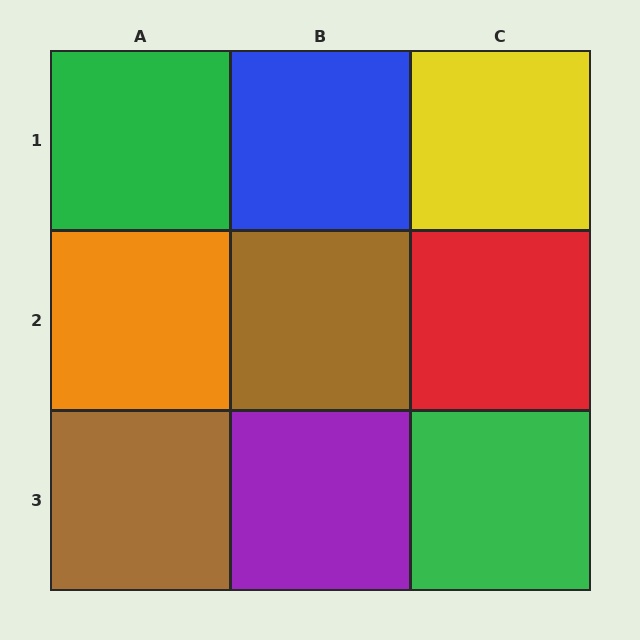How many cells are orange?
1 cell is orange.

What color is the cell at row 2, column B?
Brown.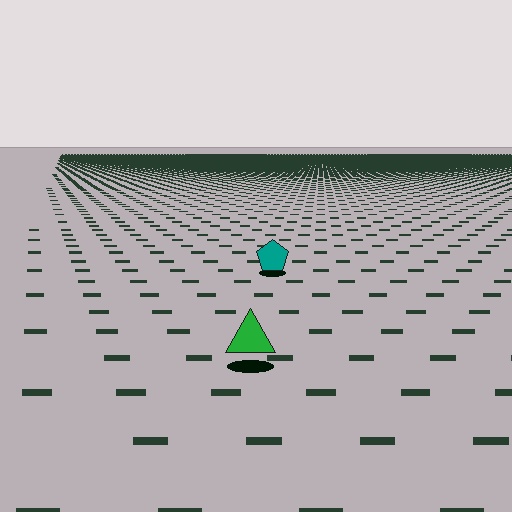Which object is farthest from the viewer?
The teal pentagon is farthest from the viewer. It appears smaller and the ground texture around it is denser.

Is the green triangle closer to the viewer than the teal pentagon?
Yes. The green triangle is closer — you can tell from the texture gradient: the ground texture is coarser near it.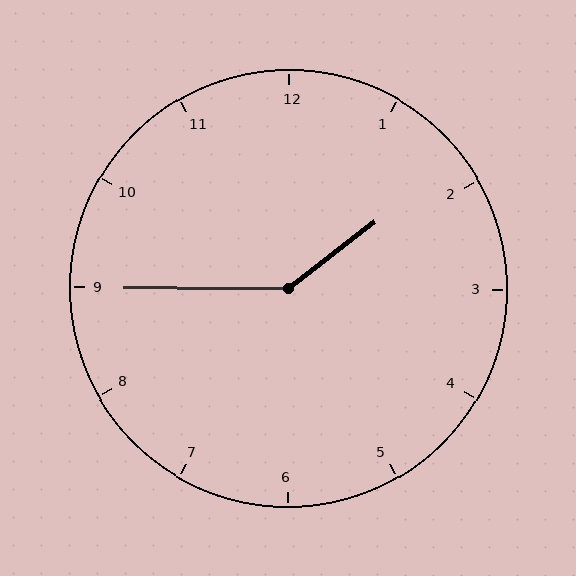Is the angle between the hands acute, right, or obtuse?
It is obtuse.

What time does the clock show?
1:45.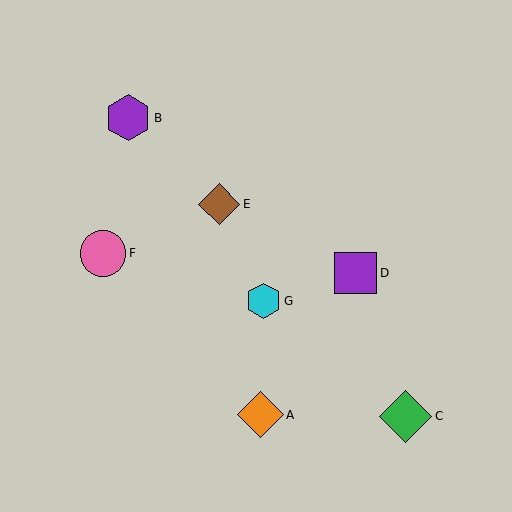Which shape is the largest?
The green diamond (labeled C) is the largest.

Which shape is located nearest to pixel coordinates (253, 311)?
The cyan hexagon (labeled G) at (264, 301) is nearest to that location.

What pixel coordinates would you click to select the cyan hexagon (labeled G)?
Click at (264, 301) to select the cyan hexagon G.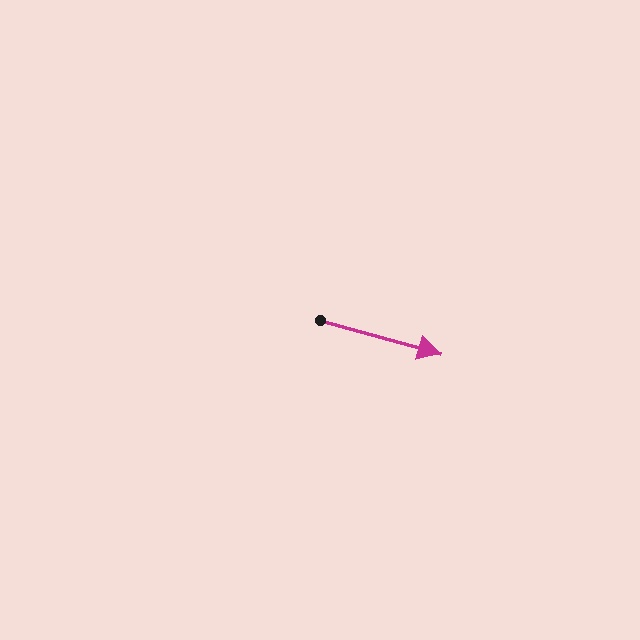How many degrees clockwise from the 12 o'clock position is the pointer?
Approximately 105 degrees.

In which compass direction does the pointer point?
East.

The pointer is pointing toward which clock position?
Roughly 4 o'clock.